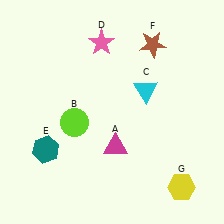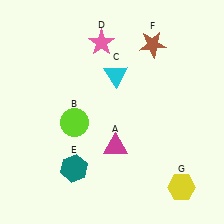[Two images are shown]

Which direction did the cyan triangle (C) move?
The cyan triangle (C) moved left.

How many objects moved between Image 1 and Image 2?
2 objects moved between the two images.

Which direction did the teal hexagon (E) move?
The teal hexagon (E) moved right.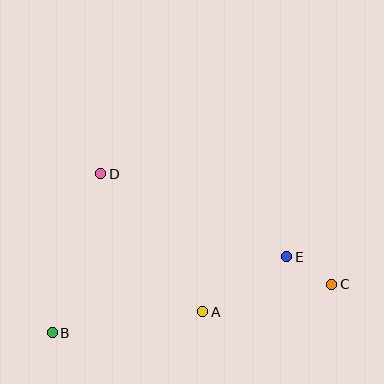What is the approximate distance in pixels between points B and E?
The distance between B and E is approximately 246 pixels.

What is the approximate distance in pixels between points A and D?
The distance between A and D is approximately 171 pixels.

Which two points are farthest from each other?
Points B and C are farthest from each other.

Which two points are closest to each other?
Points C and E are closest to each other.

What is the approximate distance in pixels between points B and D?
The distance between B and D is approximately 166 pixels.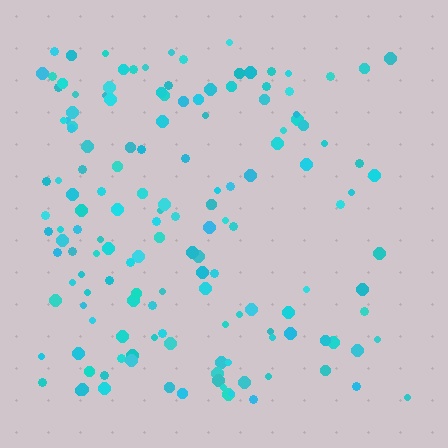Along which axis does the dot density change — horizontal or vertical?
Horizontal.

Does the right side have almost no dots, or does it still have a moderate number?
Still a moderate number, just noticeably fewer than the left.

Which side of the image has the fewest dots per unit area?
The right.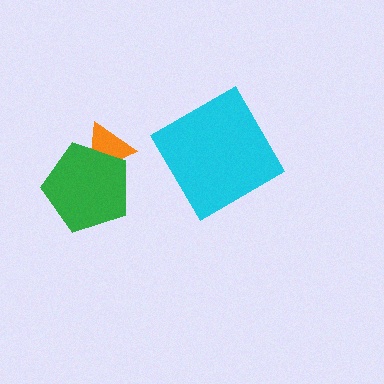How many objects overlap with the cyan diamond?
0 objects overlap with the cyan diamond.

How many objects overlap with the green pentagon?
1 object overlaps with the green pentagon.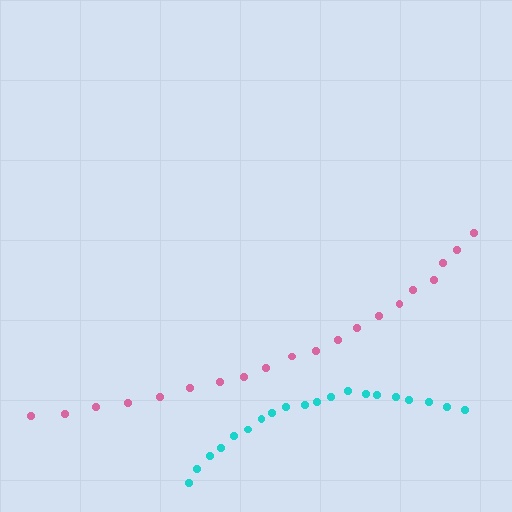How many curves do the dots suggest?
There are 2 distinct paths.